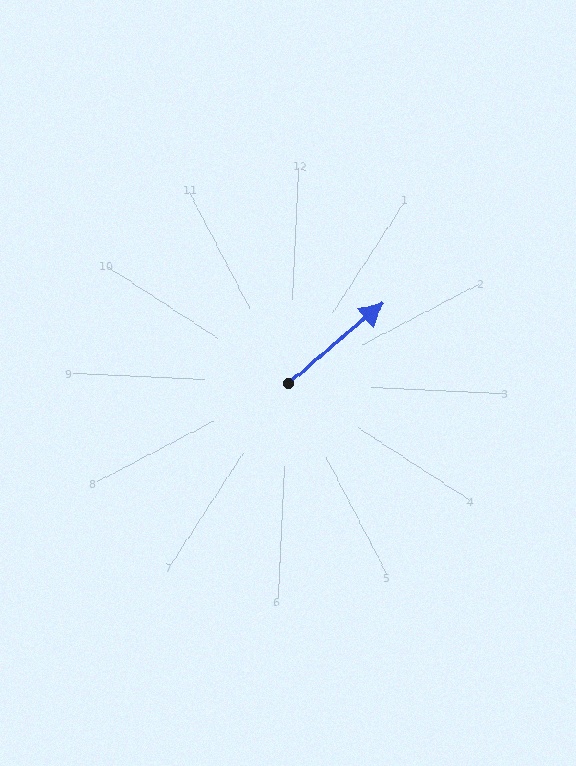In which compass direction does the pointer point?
Northeast.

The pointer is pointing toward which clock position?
Roughly 2 o'clock.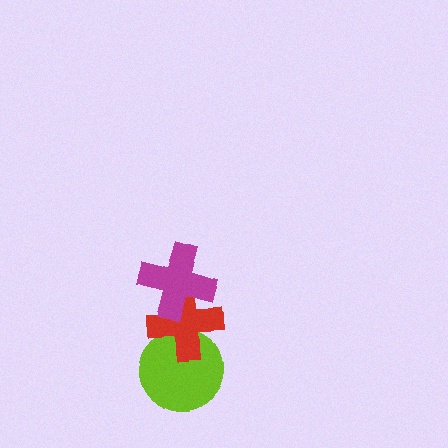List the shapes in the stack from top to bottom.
From top to bottom: the magenta cross, the red cross, the lime circle.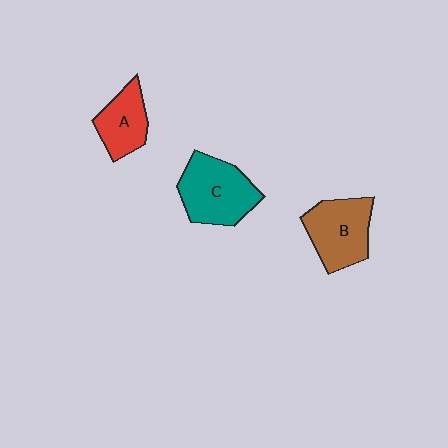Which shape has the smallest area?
Shape A (red).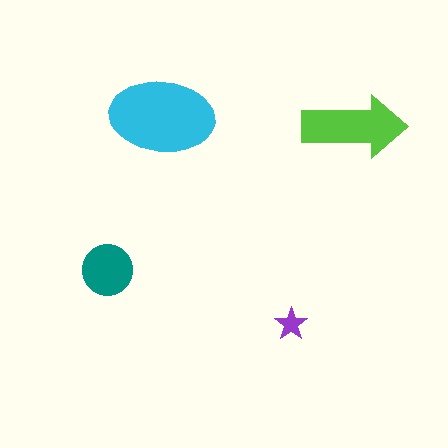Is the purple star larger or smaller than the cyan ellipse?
Smaller.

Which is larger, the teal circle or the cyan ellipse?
The cyan ellipse.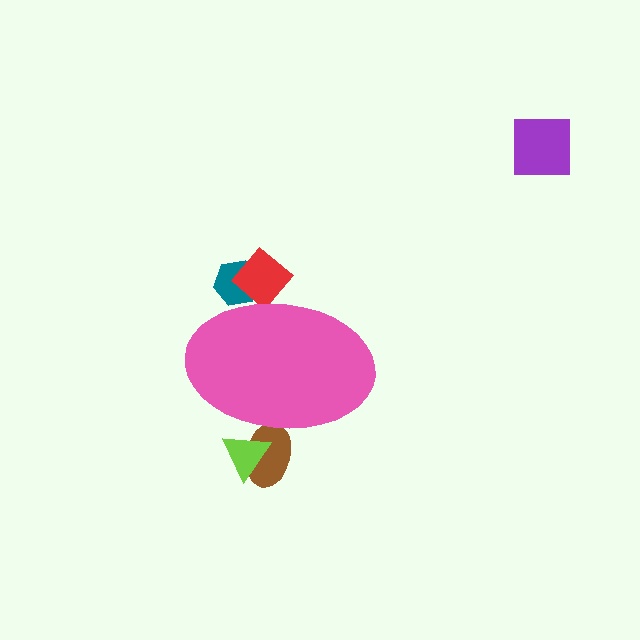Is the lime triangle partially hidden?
Yes, the lime triangle is partially hidden behind the pink ellipse.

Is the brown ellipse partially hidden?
Yes, the brown ellipse is partially hidden behind the pink ellipse.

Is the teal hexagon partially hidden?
Yes, the teal hexagon is partially hidden behind the pink ellipse.